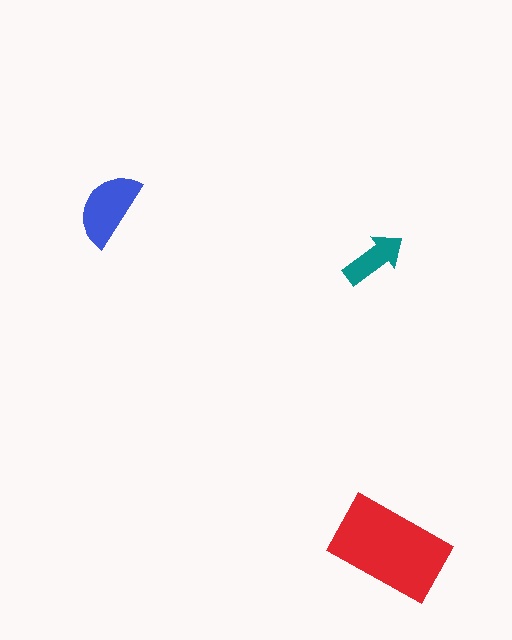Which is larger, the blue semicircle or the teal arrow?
The blue semicircle.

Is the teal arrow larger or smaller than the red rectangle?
Smaller.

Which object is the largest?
The red rectangle.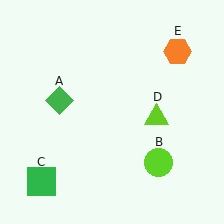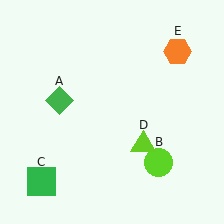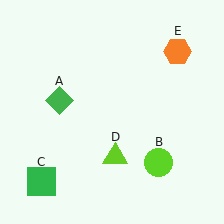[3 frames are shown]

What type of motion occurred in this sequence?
The lime triangle (object D) rotated clockwise around the center of the scene.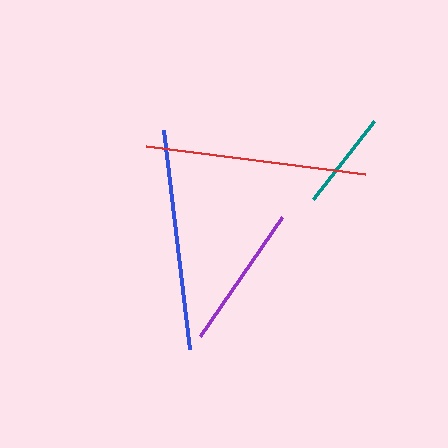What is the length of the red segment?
The red segment is approximately 221 pixels long.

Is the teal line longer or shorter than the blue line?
The blue line is longer than the teal line.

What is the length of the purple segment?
The purple segment is approximately 144 pixels long.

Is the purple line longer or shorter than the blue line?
The blue line is longer than the purple line.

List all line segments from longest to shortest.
From longest to shortest: red, blue, purple, teal.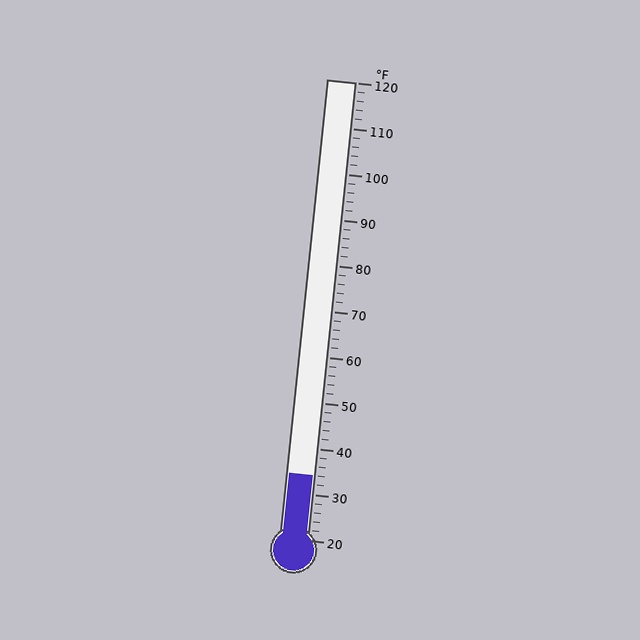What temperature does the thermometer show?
The thermometer shows approximately 34°F.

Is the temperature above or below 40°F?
The temperature is below 40°F.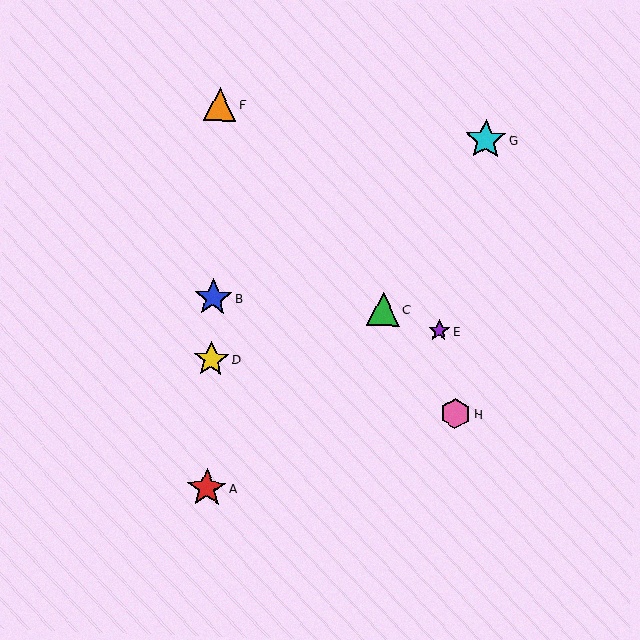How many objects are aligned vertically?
4 objects (A, B, D, F) are aligned vertically.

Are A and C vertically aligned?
No, A is at x≈207 and C is at x≈383.